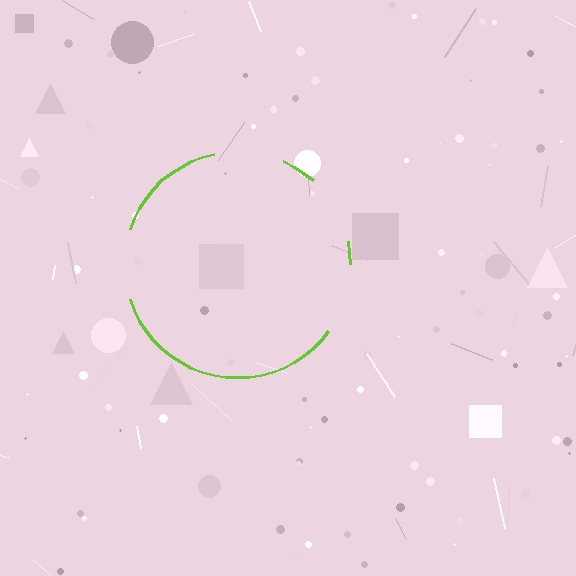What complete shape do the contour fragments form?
The contour fragments form a circle.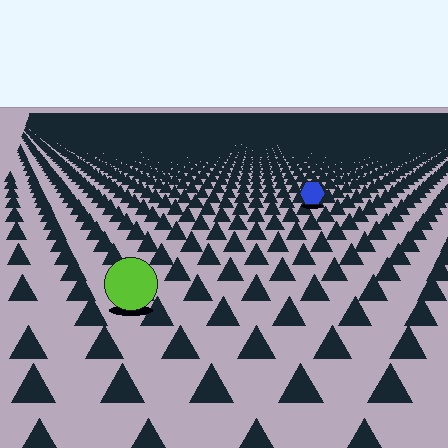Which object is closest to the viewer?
The lime circle is closest. The texture marks near it are larger and more spread out.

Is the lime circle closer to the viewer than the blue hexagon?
Yes. The lime circle is closer — you can tell from the texture gradient: the ground texture is coarser near it.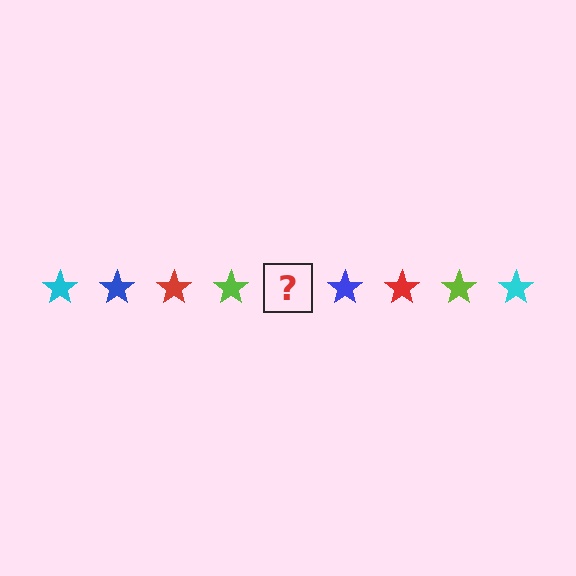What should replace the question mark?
The question mark should be replaced with a cyan star.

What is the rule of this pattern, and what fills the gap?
The rule is that the pattern cycles through cyan, blue, red, lime stars. The gap should be filled with a cyan star.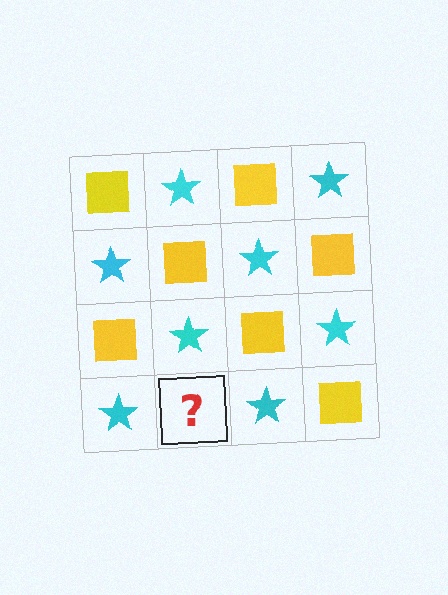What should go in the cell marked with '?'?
The missing cell should contain a yellow square.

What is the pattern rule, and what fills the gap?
The rule is that it alternates yellow square and cyan star in a checkerboard pattern. The gap should be filled with a yellow square.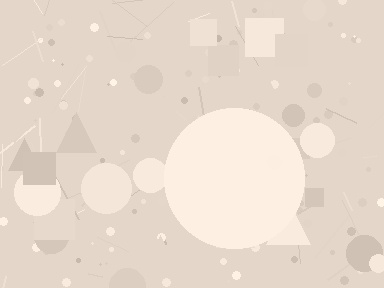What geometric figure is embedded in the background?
A circle is embedded in the background.